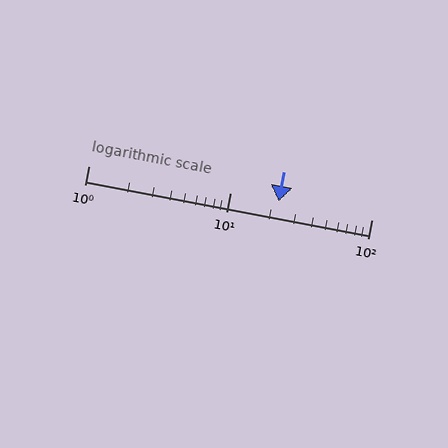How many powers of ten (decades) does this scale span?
The scale spans 2 decades, from 1 to 100.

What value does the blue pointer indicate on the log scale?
The pointer indicates approximately 22.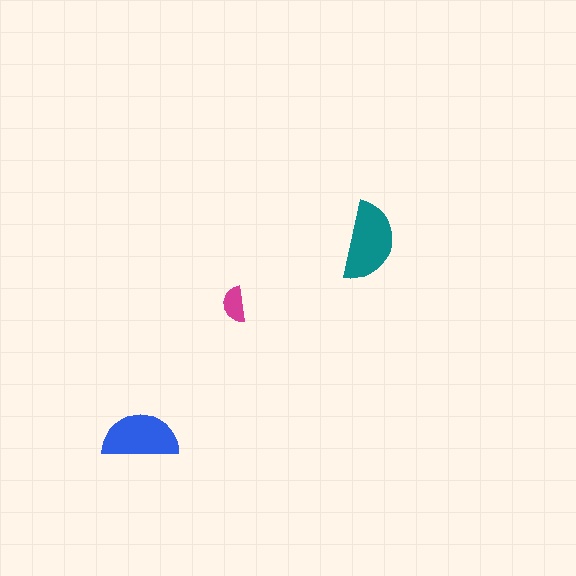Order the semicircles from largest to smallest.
the teal one, the blue one, the magenta one.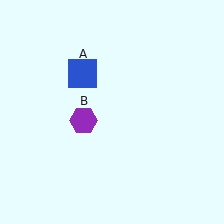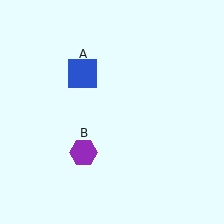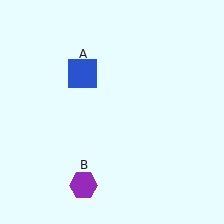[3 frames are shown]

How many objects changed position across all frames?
1 object changed position: purple hexagon (object B).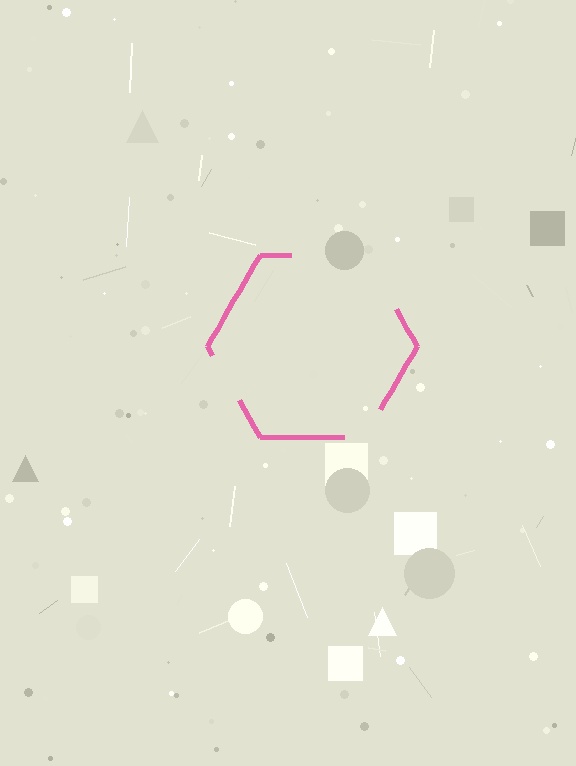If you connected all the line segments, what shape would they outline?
They would outline a hexagon.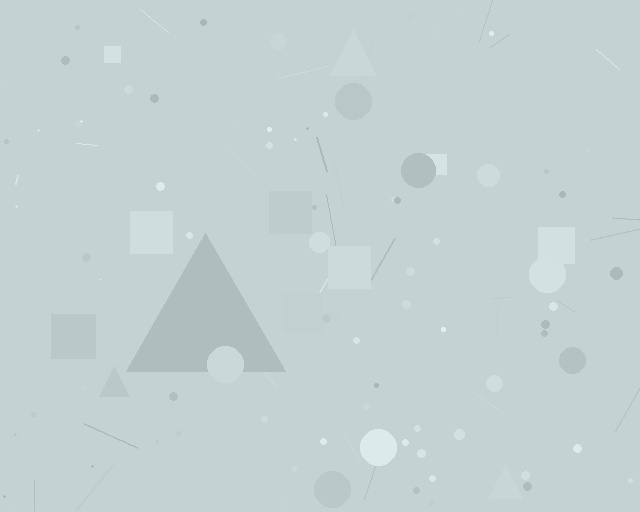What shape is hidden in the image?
A triangle is hidden in the image.